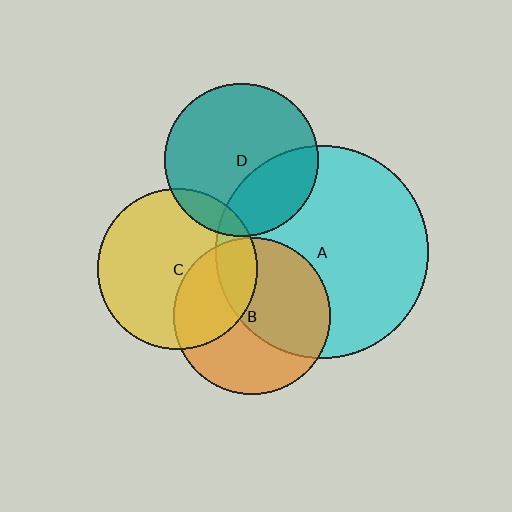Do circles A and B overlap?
Yes.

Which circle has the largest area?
Circle A (cyan).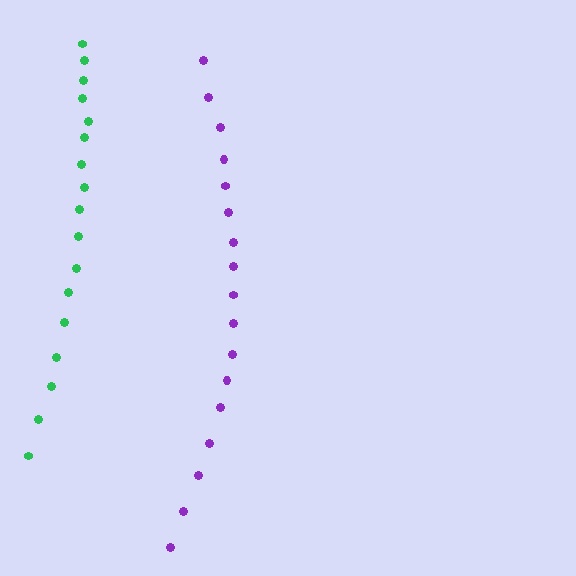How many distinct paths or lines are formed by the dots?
There are 2 distinct paths.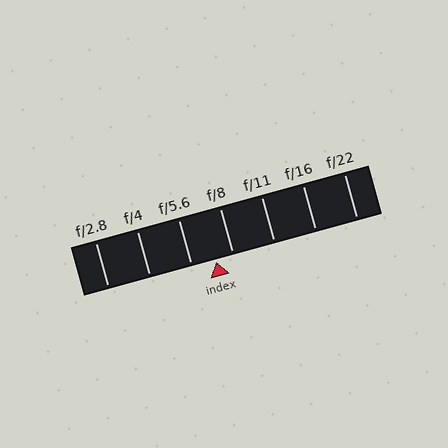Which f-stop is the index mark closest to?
The index mark is closest to f/8.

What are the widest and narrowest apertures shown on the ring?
The widest aperture shown is f/2.8 and the narrowest is f/22.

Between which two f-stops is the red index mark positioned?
The index mark is between f/5.6 and f/8.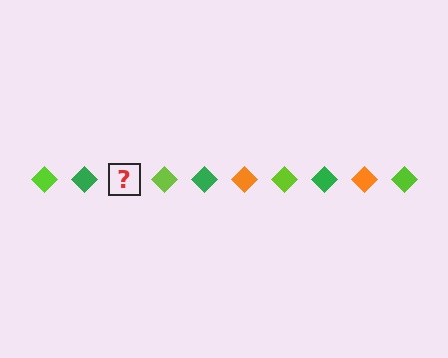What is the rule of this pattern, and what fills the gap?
The rule is that the pattern cycles through lime, green, orange diamonds. The gap should be filled with an orange diamond.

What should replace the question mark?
The question mark should be replaced with an orange diamond.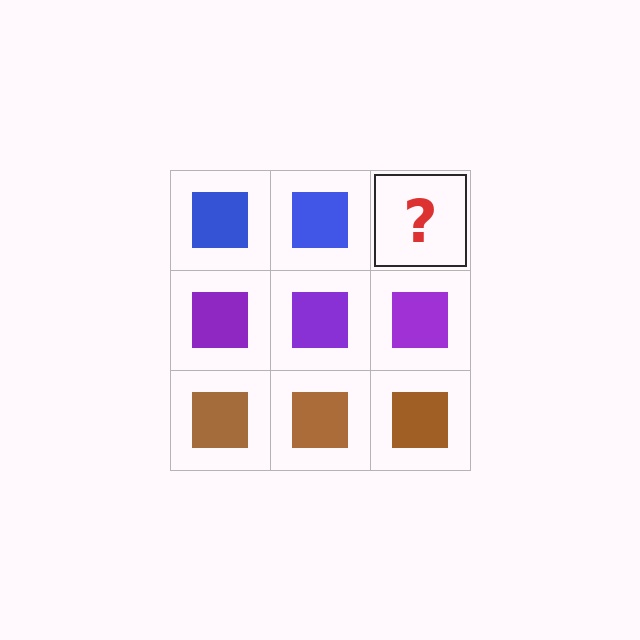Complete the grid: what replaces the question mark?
The question mark should be replaced with a blue square.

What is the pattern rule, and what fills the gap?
The rule is that each row has a consistent color. The gap should be filled with a blue square.